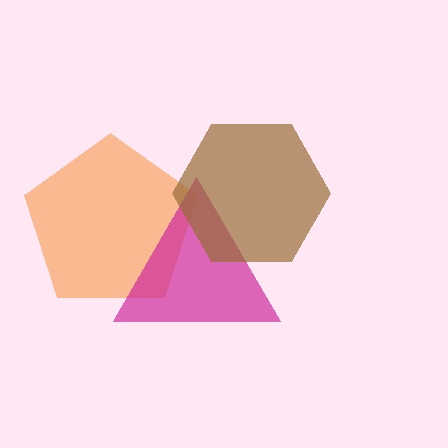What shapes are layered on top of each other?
The layered shapes are: an orange pentagon, a magenta triangle, a brown hexagon.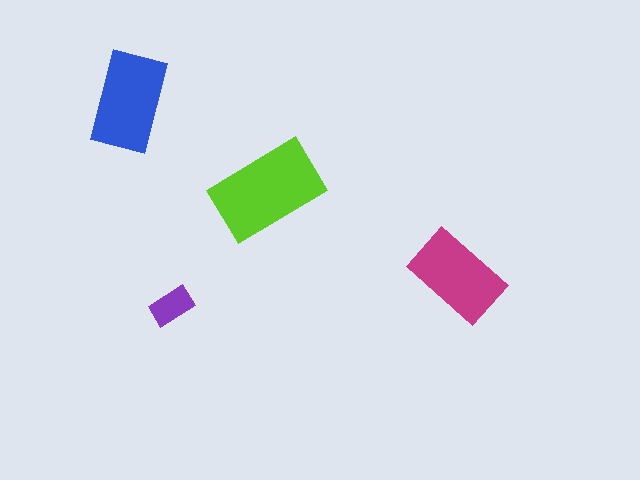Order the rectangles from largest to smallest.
the lime one, the blue one, the magenta one, the purple one.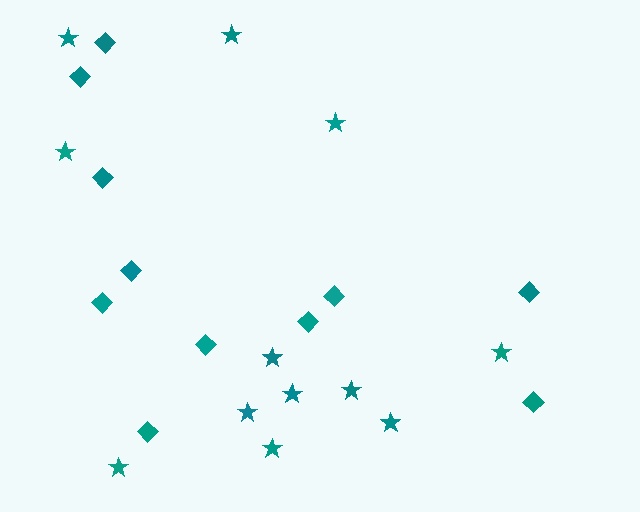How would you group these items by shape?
There are 2 groups: one group of diamonds (11) and one group of stars (12).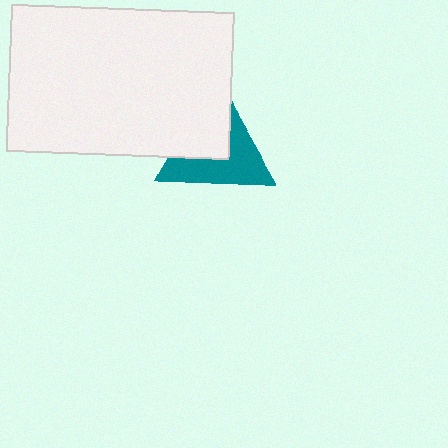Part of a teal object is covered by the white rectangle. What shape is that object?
It is a triangle.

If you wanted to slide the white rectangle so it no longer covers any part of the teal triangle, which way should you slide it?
Slide it toward the upper-left — that is the most direct way to separate the two shapes.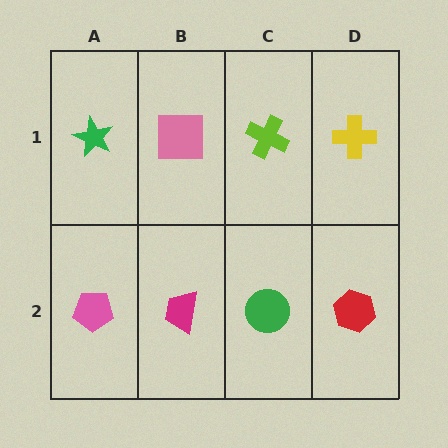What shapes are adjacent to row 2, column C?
A lime cross (row 1, column C), a magenta trapezoid (row 2, column B), a red hexagon (row 2, column D).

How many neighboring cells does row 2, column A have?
2.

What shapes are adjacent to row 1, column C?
A green circle (row 2, column C), a pink square (row 1, column B), a yellow cross (row 1, column D).